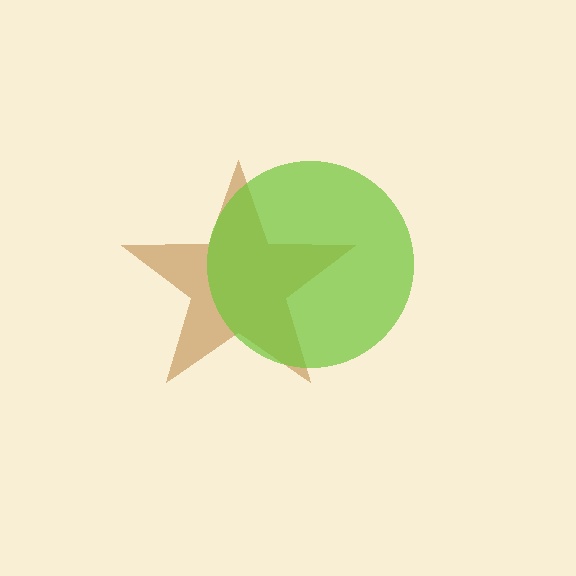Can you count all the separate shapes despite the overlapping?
Yes, there are 2 separate shapes.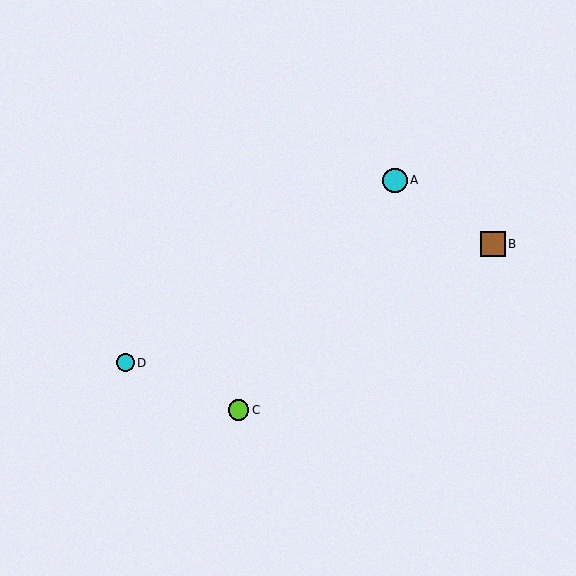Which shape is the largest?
The brown square (labeled B) is the largest.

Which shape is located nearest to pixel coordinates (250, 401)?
The lime circle (labeled C) at (239, 410) is nearest to that location.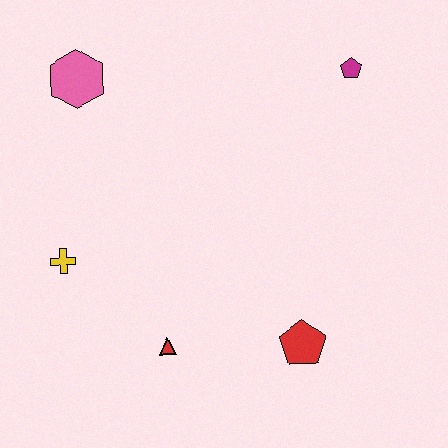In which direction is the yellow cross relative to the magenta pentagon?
The yellow cross is to the left of the magenta pentagon.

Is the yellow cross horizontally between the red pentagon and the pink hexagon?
No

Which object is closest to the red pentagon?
The red triangle is closest to the red pentagon.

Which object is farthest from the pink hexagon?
The red pentagon is farthest from the pink hexagon.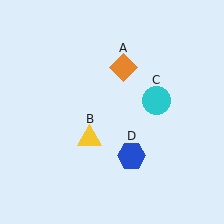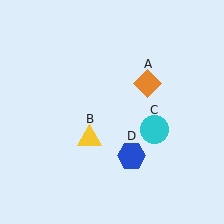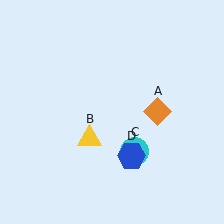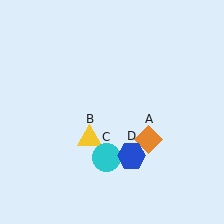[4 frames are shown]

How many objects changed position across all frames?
2 objects changed position: orange diamond (object A), cyan circle (object C).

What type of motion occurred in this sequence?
The orange diamond (object A), cyan circle (object C) rotated clockwise around the center of the scene.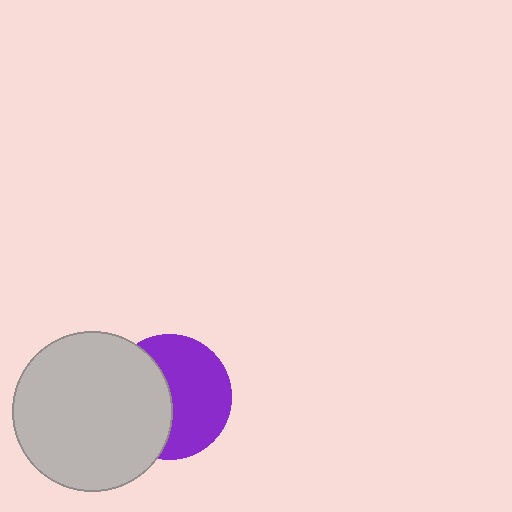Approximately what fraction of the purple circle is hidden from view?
Roughly 43% of the purple circle is hidden behind the light gray circle.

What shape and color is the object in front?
The object in front is a light gray circle.